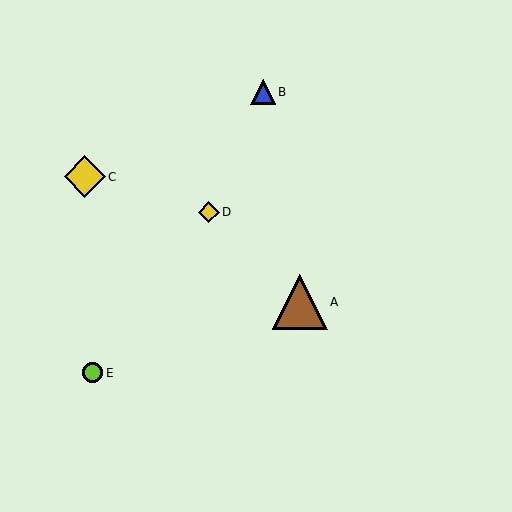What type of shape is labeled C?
Shape C is a yellow diamond.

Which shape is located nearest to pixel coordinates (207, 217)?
The yellow diamond (labeled D) at (209, 212) is nearest to that location.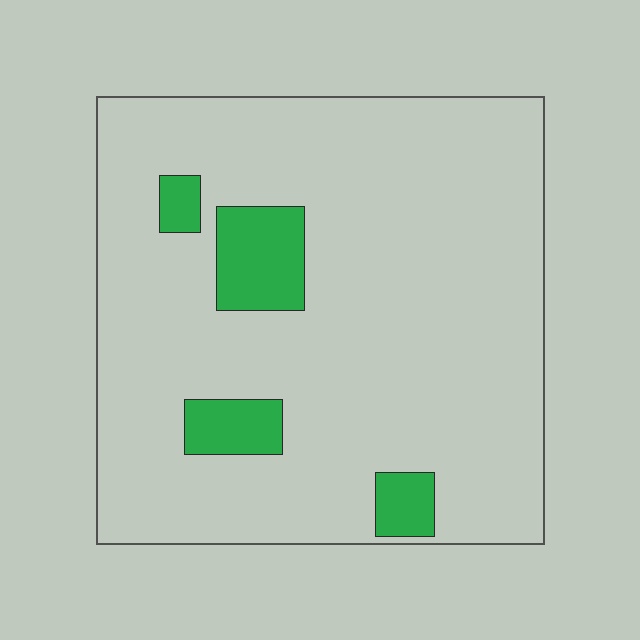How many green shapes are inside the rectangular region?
4.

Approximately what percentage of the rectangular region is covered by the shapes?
Approximately 10%.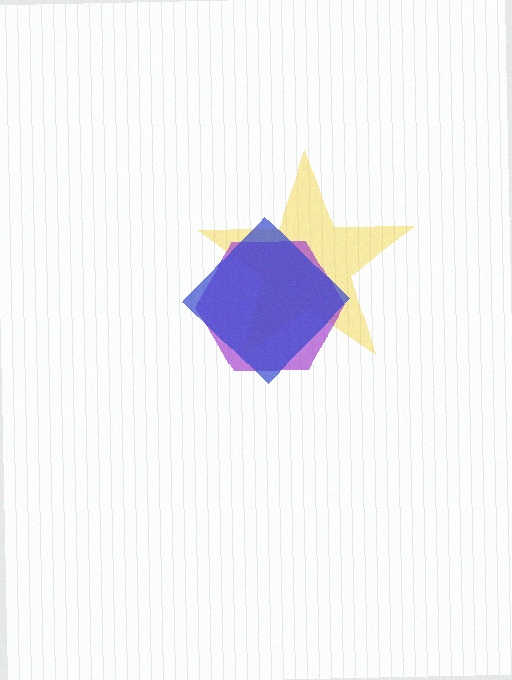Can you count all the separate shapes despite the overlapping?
Yes, there are 3 separate shapes.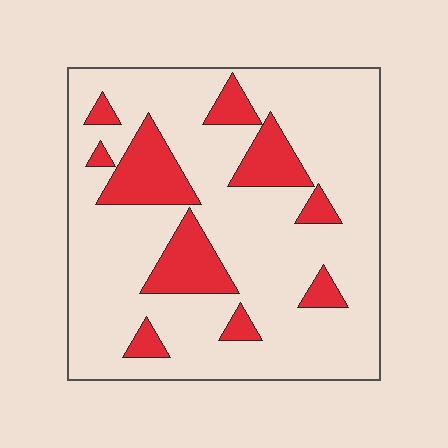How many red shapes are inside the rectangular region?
10.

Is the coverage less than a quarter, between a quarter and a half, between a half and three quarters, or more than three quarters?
Less than a quarter.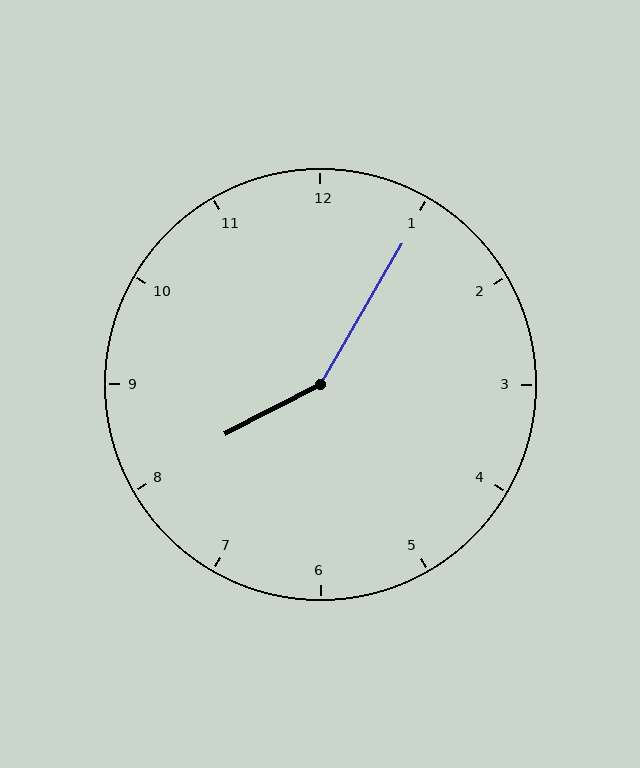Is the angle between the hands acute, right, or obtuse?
It is obtuse.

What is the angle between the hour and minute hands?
Approximately 148 degrees.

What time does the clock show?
8:05.